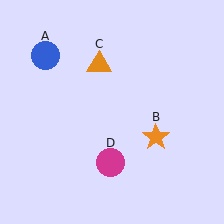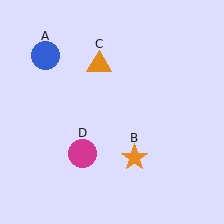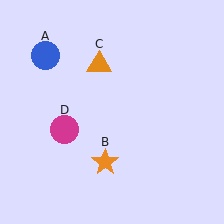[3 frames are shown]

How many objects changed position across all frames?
2 objects changed position: orange star (object B), magenta circle (object D).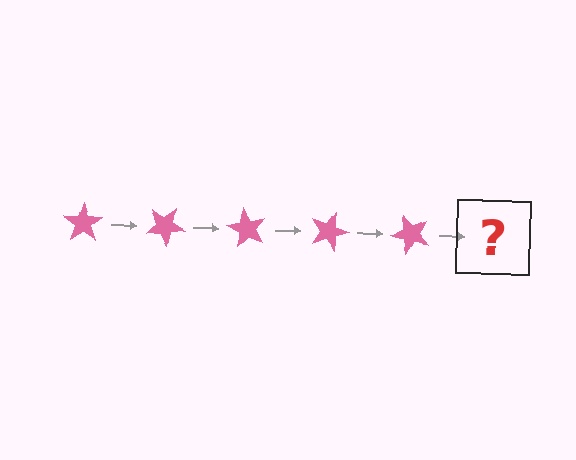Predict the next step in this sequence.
The next step is a pink star rotated 150 degrees.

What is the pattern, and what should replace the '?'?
The pattern is that the star rotates 30 degrees each step. The '?' should be a pink star rotated 150 degrees.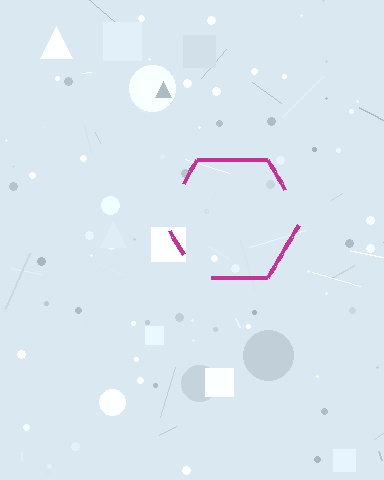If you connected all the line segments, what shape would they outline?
They would outline a hexagon.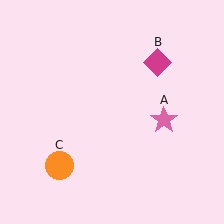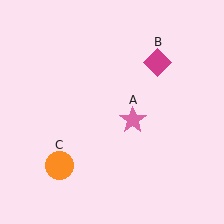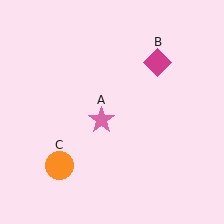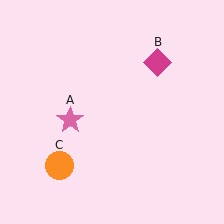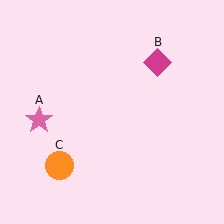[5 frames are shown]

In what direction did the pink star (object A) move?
The pink star (object A) moved left.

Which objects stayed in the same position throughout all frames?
Magenta diamond (object B) and orange circle (object C) remained stationary.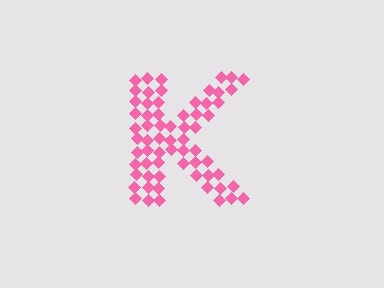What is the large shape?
The large shape is the letter K.